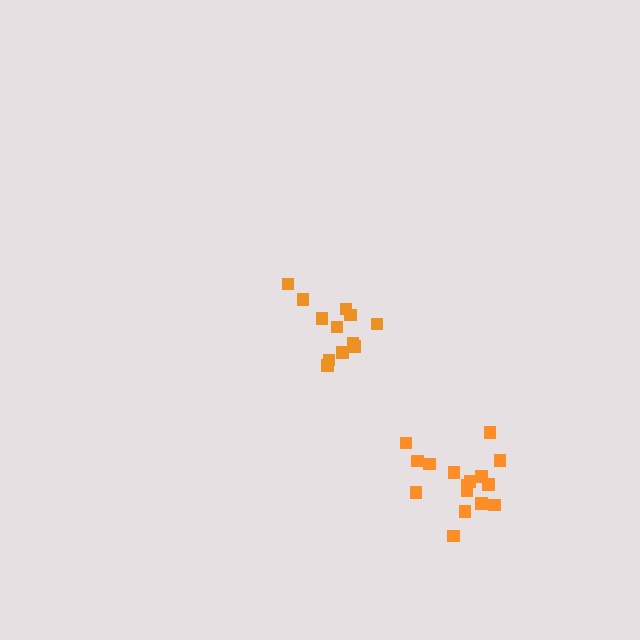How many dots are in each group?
Group 1: 12 dots, Group 2: 16 dots (28 total).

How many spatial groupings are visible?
There are 2 spatial groupings.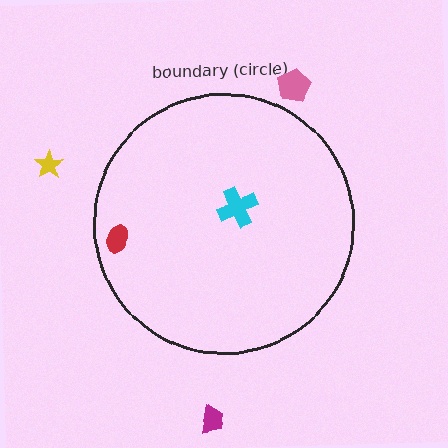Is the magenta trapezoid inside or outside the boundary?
Outside.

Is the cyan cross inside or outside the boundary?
Inside.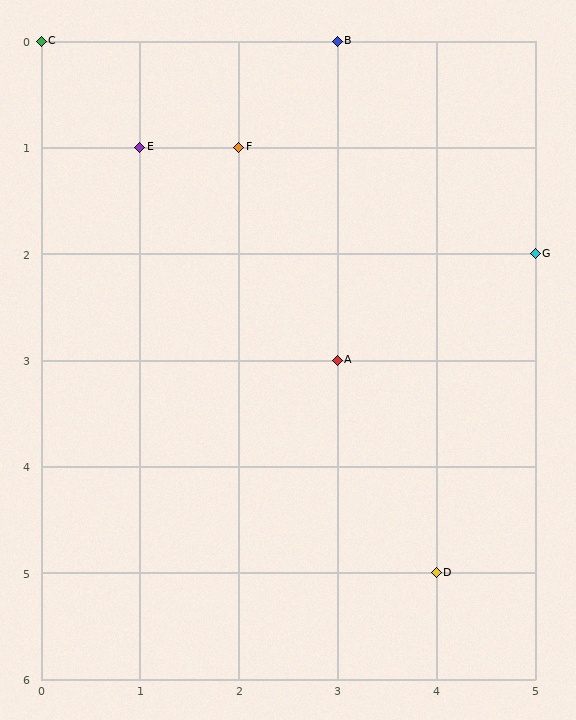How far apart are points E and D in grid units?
Points E and D are 3 columns and 4 rows apart (about 5.0 grid units diagonally).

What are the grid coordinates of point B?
Point B is at grid coordinates (3, 0).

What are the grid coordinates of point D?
Point D is at grid coordinates (4, 5).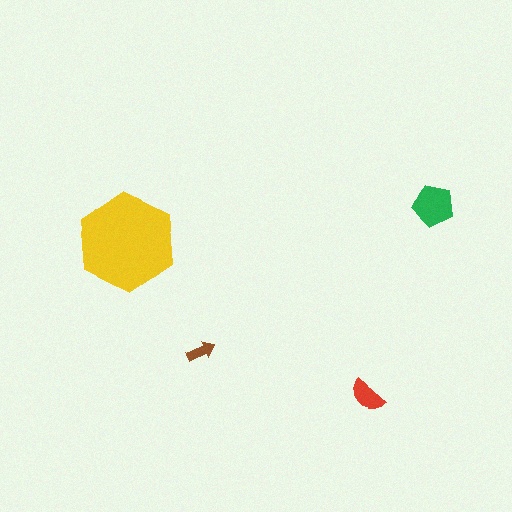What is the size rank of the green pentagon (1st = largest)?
2nd.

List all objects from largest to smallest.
The yellow hexagon, the green pentagon, the red semicircle, the brown arrow.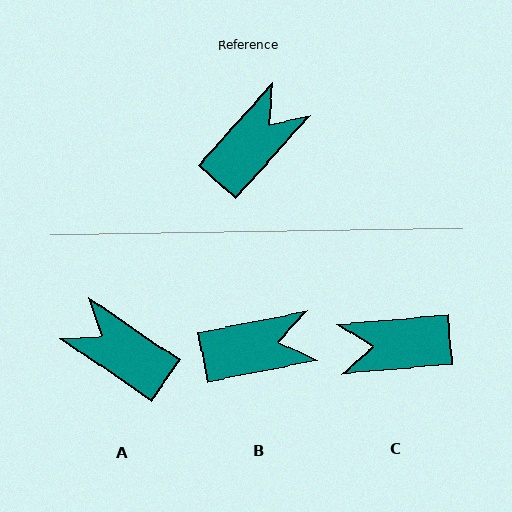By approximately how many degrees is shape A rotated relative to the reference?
Approximately 98 degrees counter-clockwise.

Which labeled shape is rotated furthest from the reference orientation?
C, about 137 degrees away.